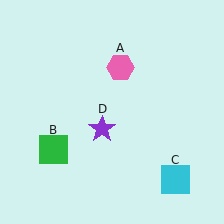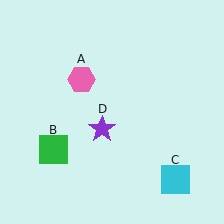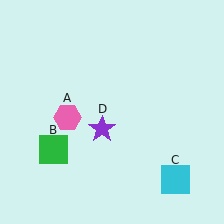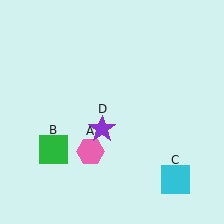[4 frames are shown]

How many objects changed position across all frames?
1 object changed position: pink hexagon (object A).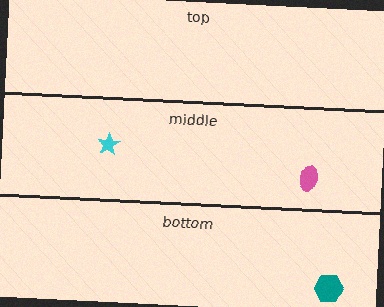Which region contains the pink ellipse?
The middle region.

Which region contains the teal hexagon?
The bottom region.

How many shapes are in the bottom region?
1.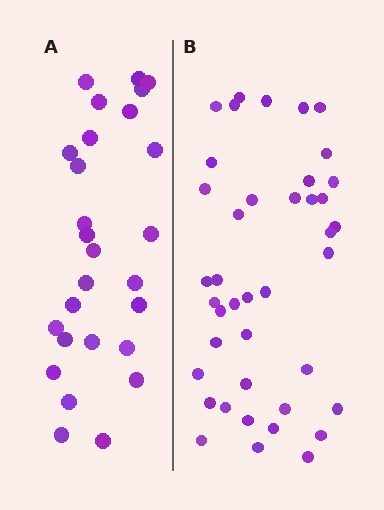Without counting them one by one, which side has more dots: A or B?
Region B (the right region) has more dots.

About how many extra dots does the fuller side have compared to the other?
Region B has approximately 15 more dots than region A.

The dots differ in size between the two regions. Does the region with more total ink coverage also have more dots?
No. Region A has more total ink coverage because its dots are larger, but region B actually contains more individual dots. Total area can be misleading — the number of items is what matters here.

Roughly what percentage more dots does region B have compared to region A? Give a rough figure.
About 50% more.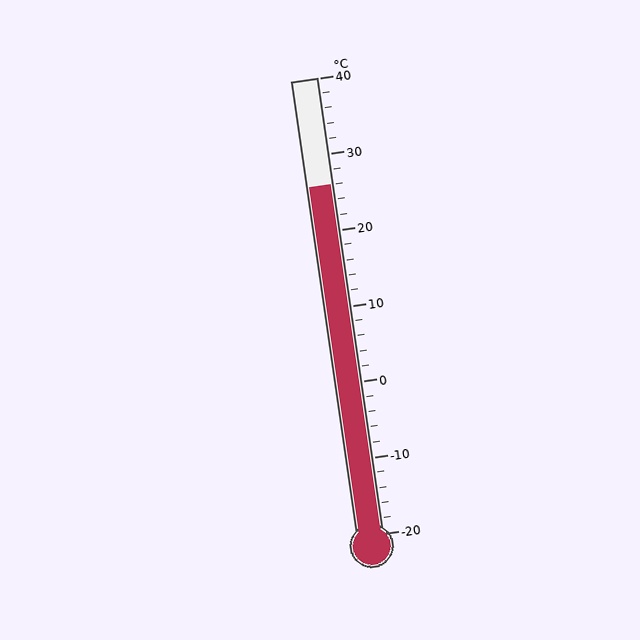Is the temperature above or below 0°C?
The temperature is above 0°C.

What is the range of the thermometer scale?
The thermometer scale ranges from -20°C to 40°C.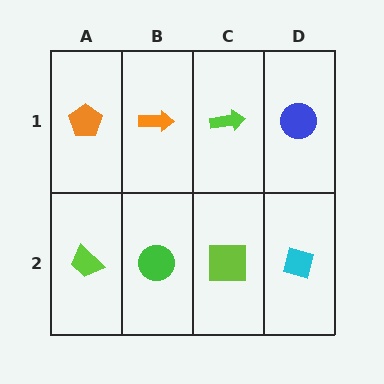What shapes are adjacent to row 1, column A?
A lime trapezoid (row 2, column A), an orange arrow (row 1, column B).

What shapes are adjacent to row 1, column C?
A lime square (row 2, column C), an orange arrow (row 1, column B), a blue circle (row 1, column D).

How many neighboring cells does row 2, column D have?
2.